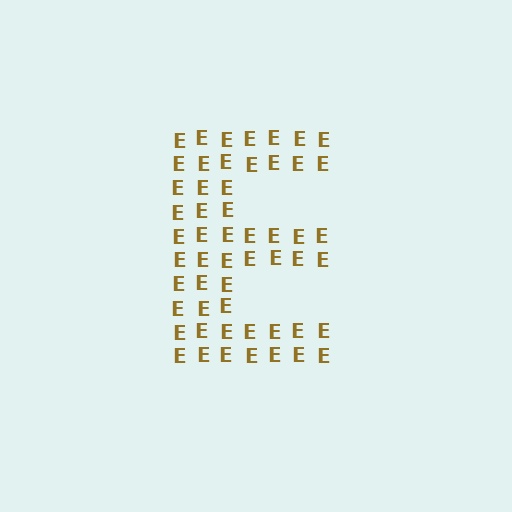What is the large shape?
The large shape is the letter E.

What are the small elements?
The small elements are letter E's.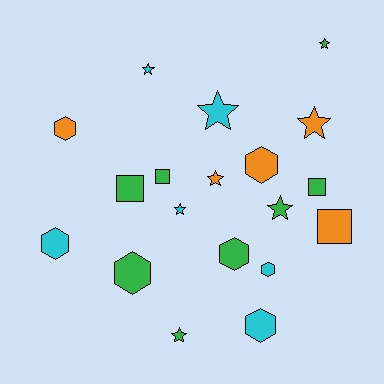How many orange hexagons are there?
There are 2 orange hexagons.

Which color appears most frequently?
Green, with 8 objects.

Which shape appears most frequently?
Star, with 8 objects.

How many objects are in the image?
There are 19 objects.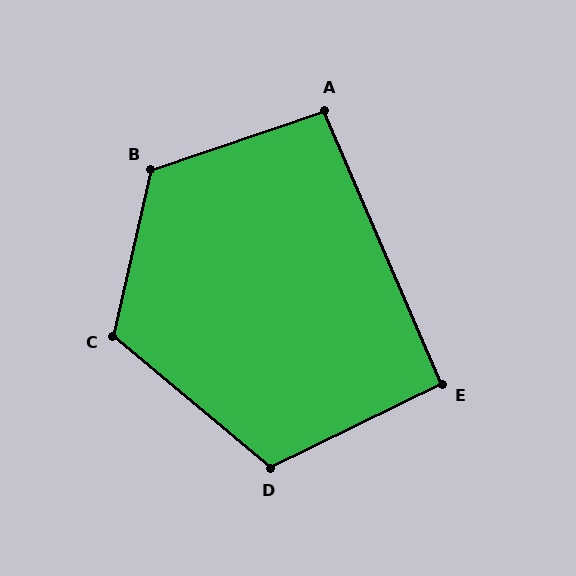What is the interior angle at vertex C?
Approximately 117 degrees (obtuse).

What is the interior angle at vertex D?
Approximately 114 degrees (obtuse).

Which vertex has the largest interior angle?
B, at approximately 121 degrees.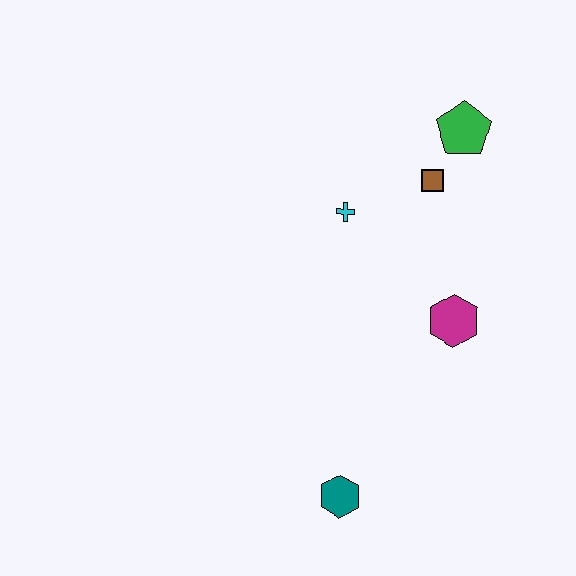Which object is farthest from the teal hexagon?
The green pentagon is farthest from the teal hexagon.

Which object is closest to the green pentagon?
The brown square is closest to the green pentagon.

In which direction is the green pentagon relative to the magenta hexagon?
The green pentagon is above the magenta hexagon.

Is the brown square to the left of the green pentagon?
Yes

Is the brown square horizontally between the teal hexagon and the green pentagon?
Yes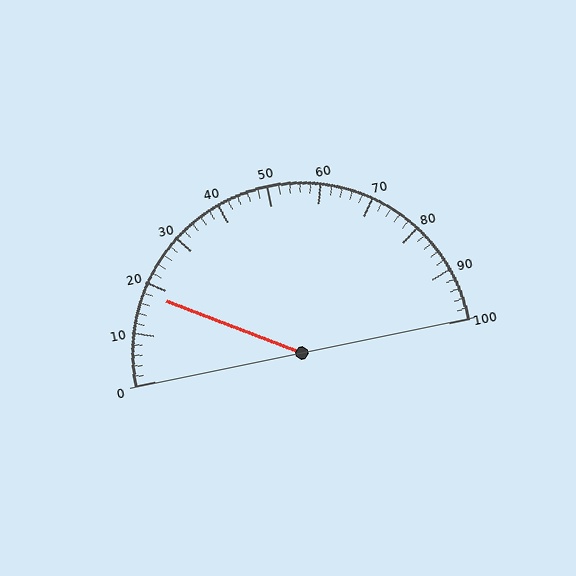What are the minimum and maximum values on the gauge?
The gauge ranges from 0 to 100.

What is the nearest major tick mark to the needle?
The nearest major tick mark is 20.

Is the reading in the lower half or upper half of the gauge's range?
The reading is in the lower half of the range (0 to 100).